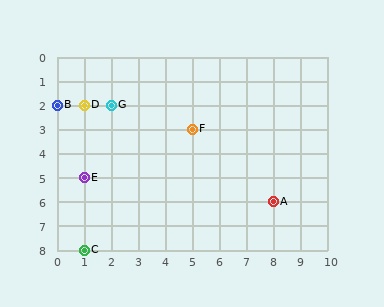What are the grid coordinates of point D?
Point D is at grid coordinates (1, 2).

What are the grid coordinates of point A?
Point A is at grid coordinates (8, 6).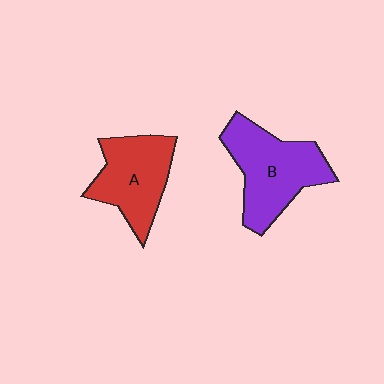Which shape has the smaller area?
Shape A (red).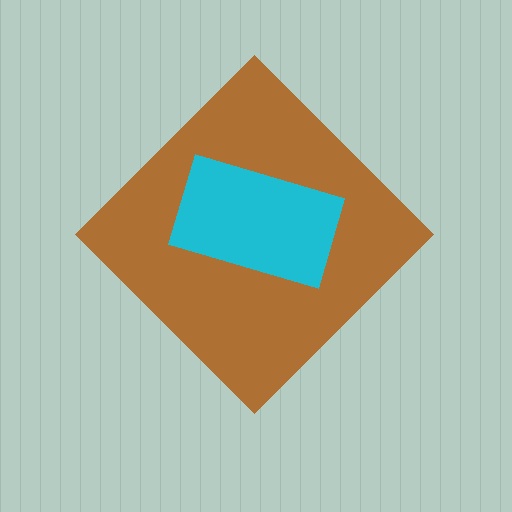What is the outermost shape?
The brown diamond.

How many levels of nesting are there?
2.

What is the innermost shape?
The cyan rectangle.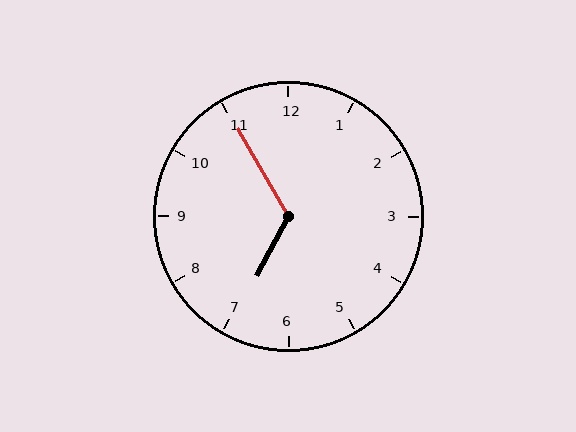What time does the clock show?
6:55.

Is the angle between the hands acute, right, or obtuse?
It is obtuse.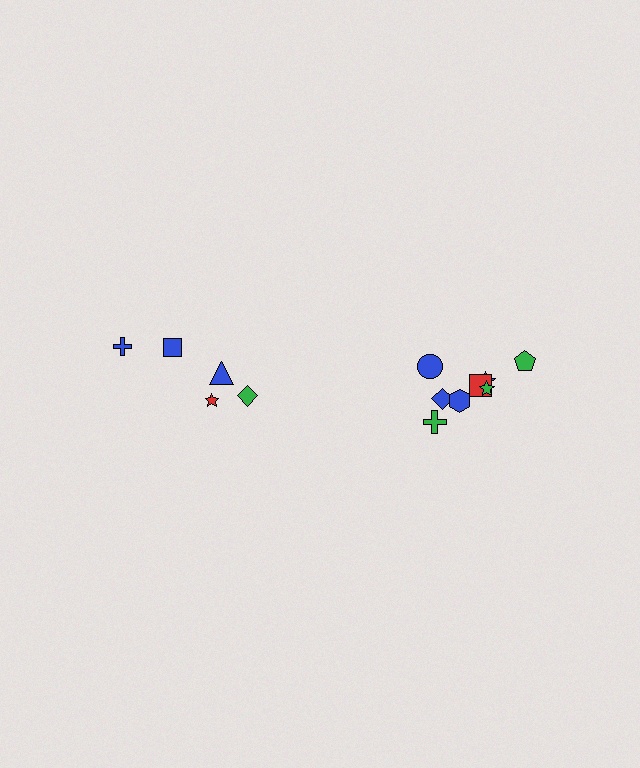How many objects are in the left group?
There are 5 objects.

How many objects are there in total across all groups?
There are 13 objects.